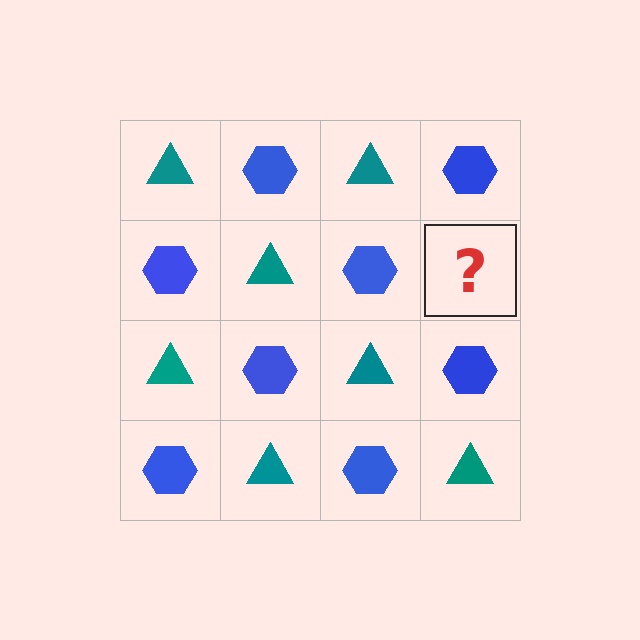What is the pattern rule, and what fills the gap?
The rule is that it alternates teal triangle and blue hexagon in a checkerboard pattern. The gap should be filled with a teal triangle.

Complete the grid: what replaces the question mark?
The question mark should be replaced with a teal triangle.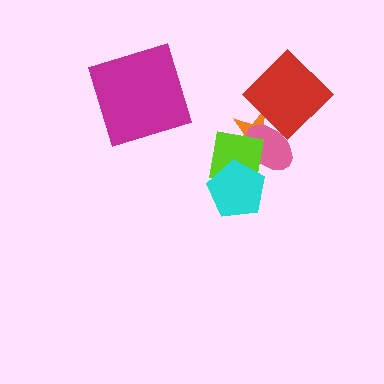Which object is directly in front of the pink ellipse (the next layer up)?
The lime square is directly in front of the pink ellipse.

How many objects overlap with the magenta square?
0 objects overlap with the magenta square.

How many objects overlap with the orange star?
3 objects overlap with the orange star.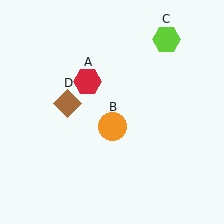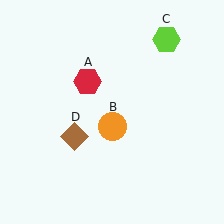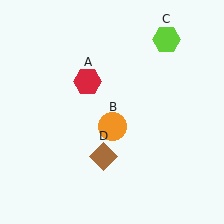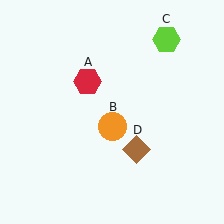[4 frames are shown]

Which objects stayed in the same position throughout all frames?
Red hexagon (object A) and orange circle (object B) and lime hexagon (object C) remained stationary.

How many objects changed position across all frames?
1 object changed position: brown diamond (object D).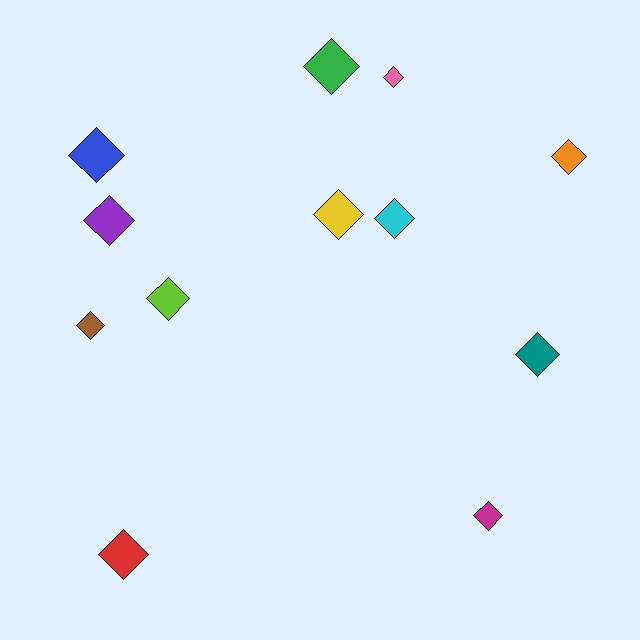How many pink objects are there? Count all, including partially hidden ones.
There is 1 pink object.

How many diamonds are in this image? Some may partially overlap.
There are 12 diamonds.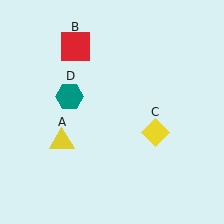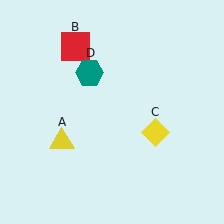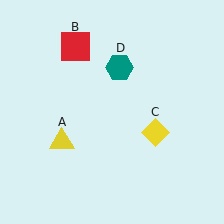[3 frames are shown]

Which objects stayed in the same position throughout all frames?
Yellow triangle (object A) and red square (object B) and yellow diamond (object C) remained stationary.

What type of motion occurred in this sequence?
The teal hexagon (object D) rotated clockwise around the center of the scene.